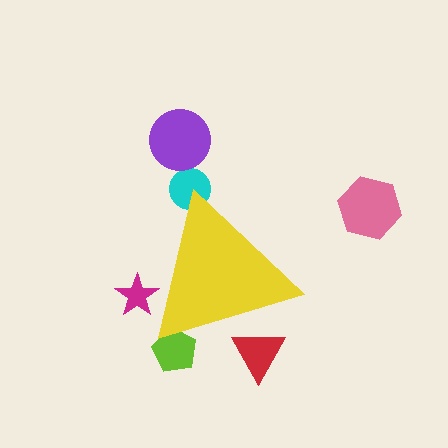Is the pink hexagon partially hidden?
No, the pink hexagon is fully visible.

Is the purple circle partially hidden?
No, the purple circle is fully visible.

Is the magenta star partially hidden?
Yes, the magenta star is partially hidden behind the yellow triangle.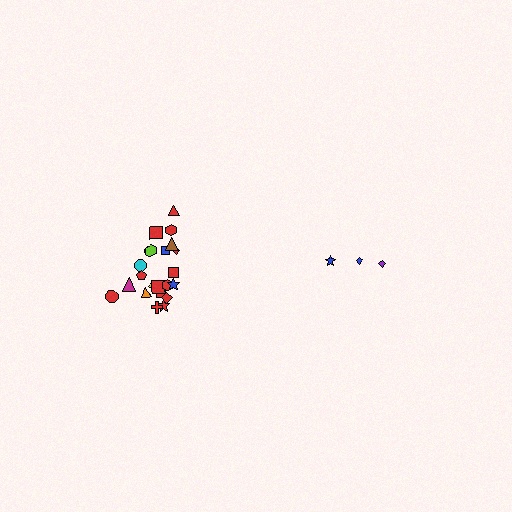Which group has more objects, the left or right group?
The left group.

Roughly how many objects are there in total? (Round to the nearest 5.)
Roughly 25 objects in total.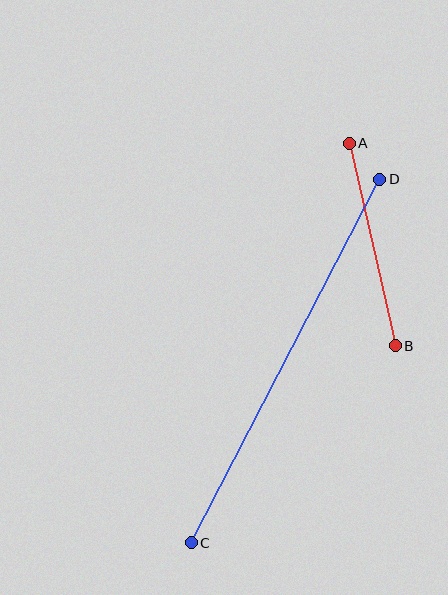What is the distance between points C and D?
The distance is approximately 409 pixels.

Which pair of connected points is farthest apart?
Points C and D are farthest apart.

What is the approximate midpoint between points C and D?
The midpoint is at approximately (286, 361) pixels.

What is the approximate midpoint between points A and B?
The midpoint is at approximately (372, 244) pixels.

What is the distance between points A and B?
The distance is approximately 208 pixels.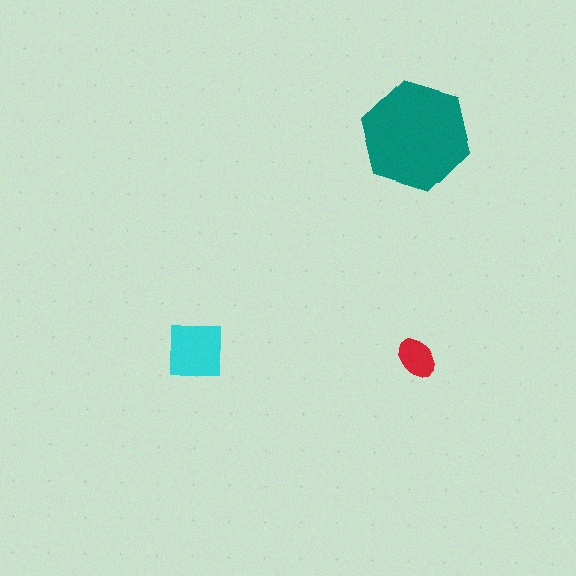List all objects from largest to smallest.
The teal hexagon, the cyan square, the red ellipse.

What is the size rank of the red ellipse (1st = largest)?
3rd.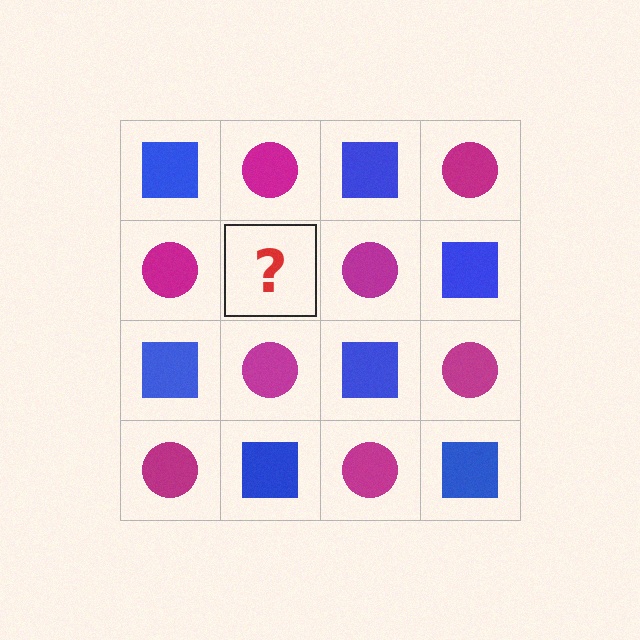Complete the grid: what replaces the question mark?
The question mark should be replaced with a blue square.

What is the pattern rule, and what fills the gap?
The rule is that it alternates blue square and magenta circle in a checkerboard pattern. The gap should be filled with a blue square.